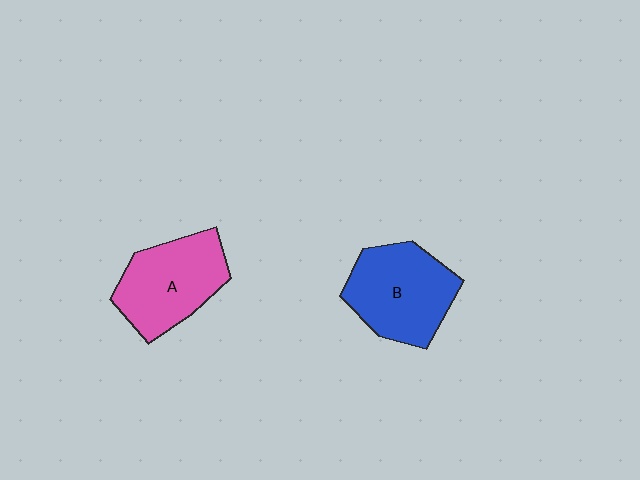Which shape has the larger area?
Shape B (blue).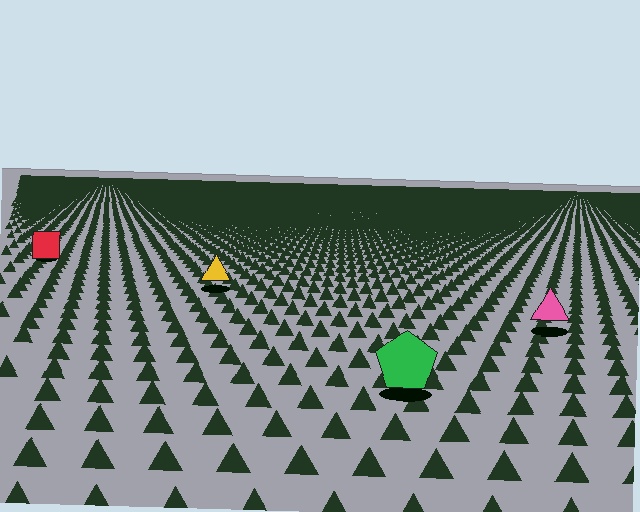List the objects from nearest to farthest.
From nearest to farthest: the green pentagon, the pink triangle, the yellow triangle, the red square.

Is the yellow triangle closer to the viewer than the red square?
Yes. The yellow triangle is closer — you can tell from the texture gradient: the ground texture is coarser near it.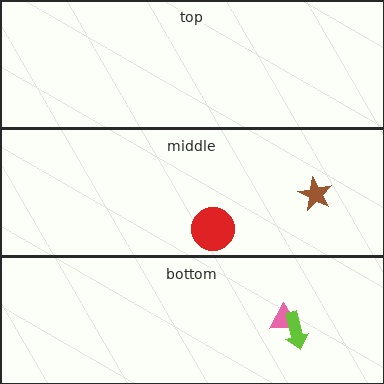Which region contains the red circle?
The middle region.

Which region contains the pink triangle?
The bottom region.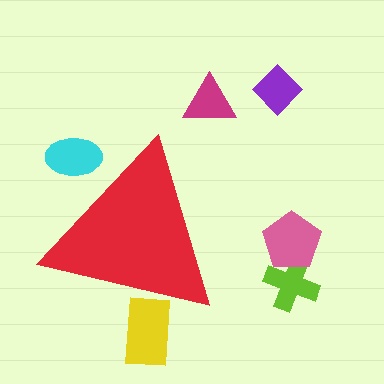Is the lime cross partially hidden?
No, the lime cross is fully visible.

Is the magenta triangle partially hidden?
No, the magenta triangle is fully visible.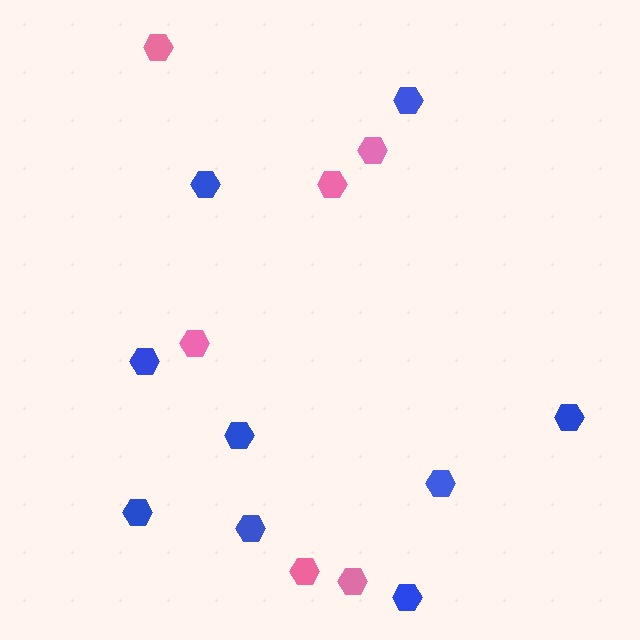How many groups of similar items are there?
There are 2 groups: one group of blue hexagons (9) and one group of pink hexagons (6).